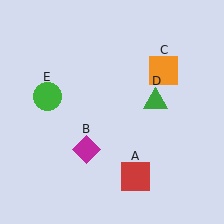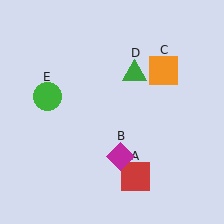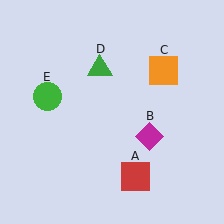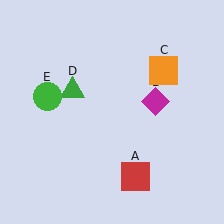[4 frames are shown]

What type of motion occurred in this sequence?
The magenta diamond (object B), green triangle (object D) rotated counterclockwise around the center of the scene.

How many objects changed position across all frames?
2 objects changed position: magenta diamond (object B), green triangle (object D).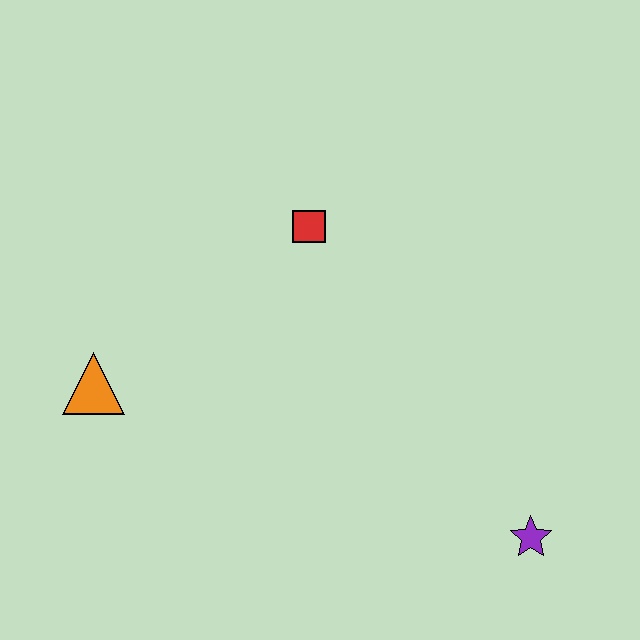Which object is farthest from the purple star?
The orange triangle is farthest from the purple star.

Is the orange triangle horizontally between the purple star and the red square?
No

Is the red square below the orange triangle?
No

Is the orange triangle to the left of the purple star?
Yes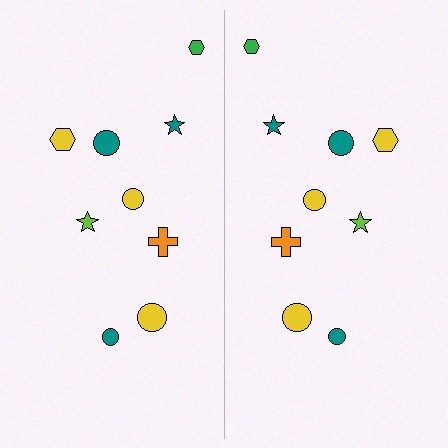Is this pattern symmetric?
Yes, this pattern has bilateral (reflection) symmetry.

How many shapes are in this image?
There are 18 shapes in this image.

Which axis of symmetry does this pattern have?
The pattern has a vertical axis of symmetry running through the center of the image.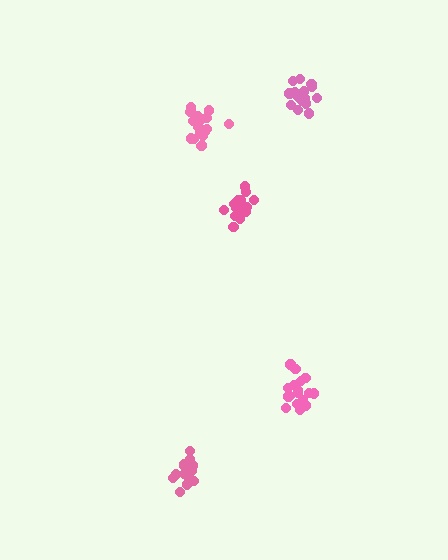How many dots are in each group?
Group 1: 18 dots, Group 2: 16 dots, Group 3: 16 dots, Group 4: 17 dots, Group 5: 20 dots (87 total).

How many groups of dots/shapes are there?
There are 5 groups.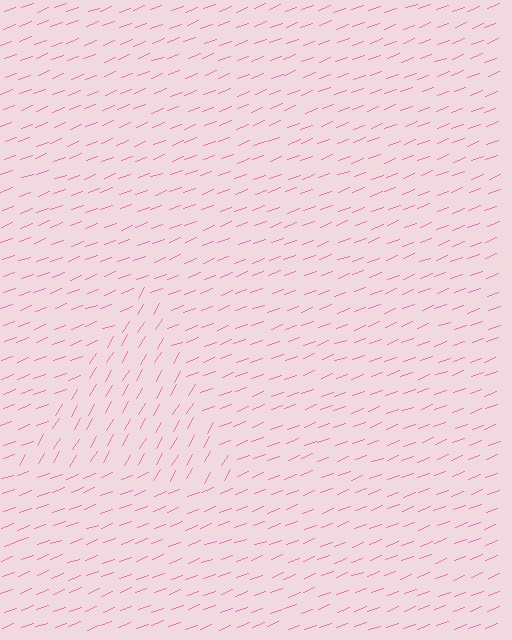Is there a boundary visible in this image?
Yes, there is a texture boundary formed by a change in line orientation.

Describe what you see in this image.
The image is filled with small pink line segments. A triangle region in the image has lines oriented differently from the surrounding lines, creating a visible texture boundary.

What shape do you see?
I see a triangle.